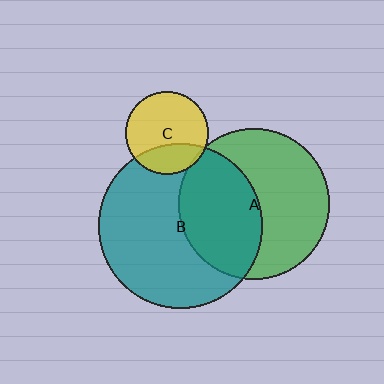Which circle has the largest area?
Circle B (teal).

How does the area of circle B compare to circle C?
Approximately 3.9 times.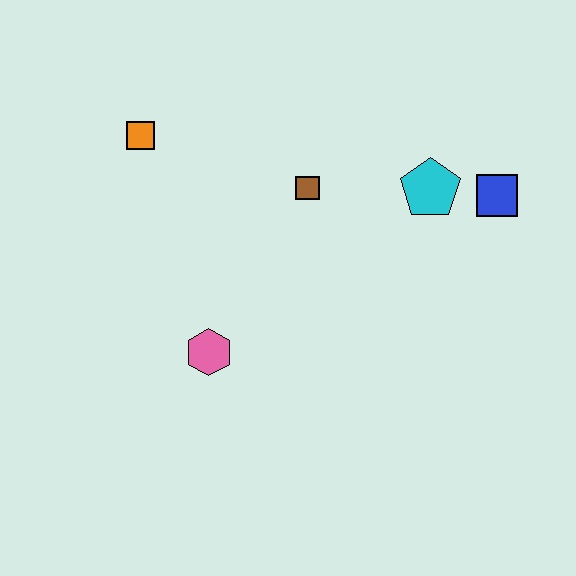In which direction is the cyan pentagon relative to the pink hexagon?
The cyan pentagon is to the right of the pink hexagon.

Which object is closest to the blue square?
The cyan pentagon is closest to the blue square.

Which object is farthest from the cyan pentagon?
The orange square is farthest from the cyan pentagon.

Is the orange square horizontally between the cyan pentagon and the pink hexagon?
No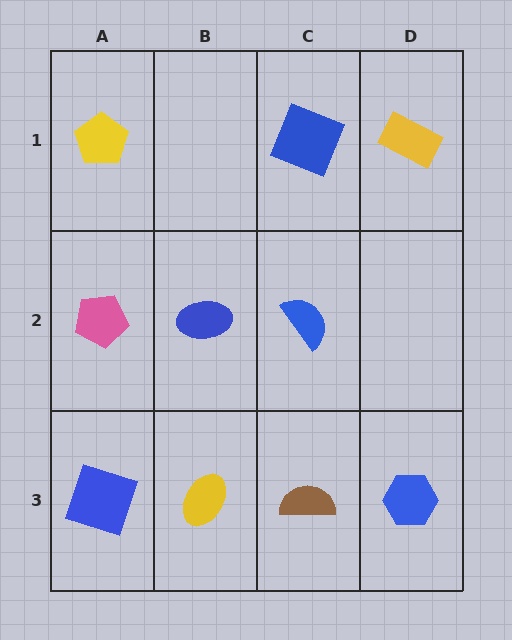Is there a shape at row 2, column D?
No, that cell is empty.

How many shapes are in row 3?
4 shapes.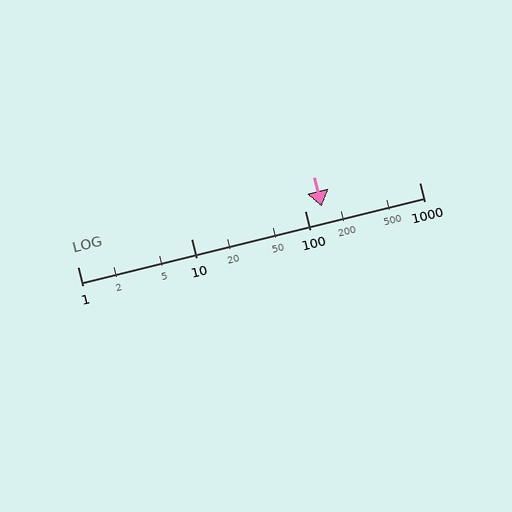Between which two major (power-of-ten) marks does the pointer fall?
The pointer is between 100 and 1000.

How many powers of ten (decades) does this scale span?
The scale spans 3 decades, from 1 to 1000.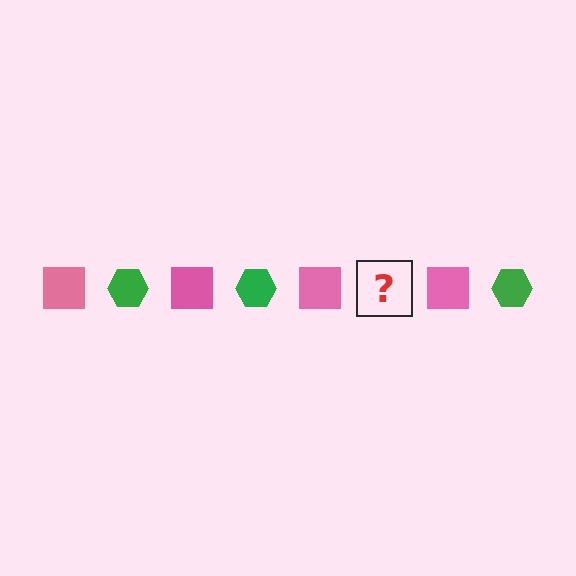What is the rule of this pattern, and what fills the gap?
The rule is that the pattern alternates between pink square and green hexagon. The gap should be filled with a green hexagon.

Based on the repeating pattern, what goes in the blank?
The blank should be a green hexagon.